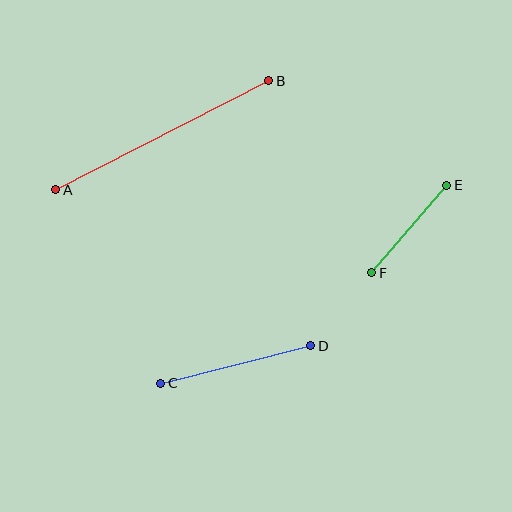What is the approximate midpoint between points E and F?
The midpoint is at approximately (409, 229) pixels.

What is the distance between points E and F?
The distance is approximately 115 pixels.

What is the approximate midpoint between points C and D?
The midpoint is at approximately (236, 364) pixels.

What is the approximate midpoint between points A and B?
The midpoint is at approximately (162, 135) pixels.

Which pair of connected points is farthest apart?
Points A and B are farthest apart.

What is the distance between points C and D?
The distance is approximately 155 pixels.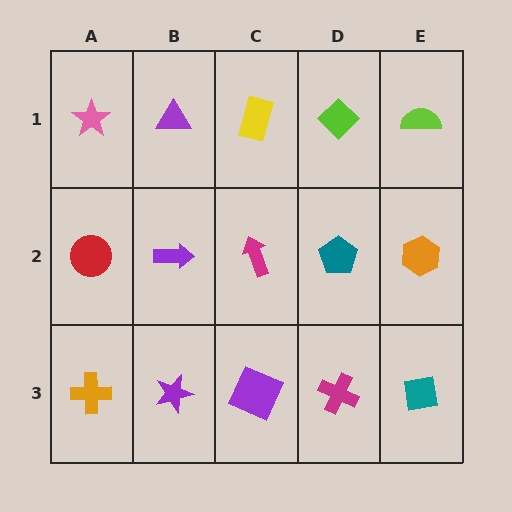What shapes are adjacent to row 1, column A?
A red circle (row 2, column A), a purple triangle (row 1, column B).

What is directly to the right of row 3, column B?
A purple square.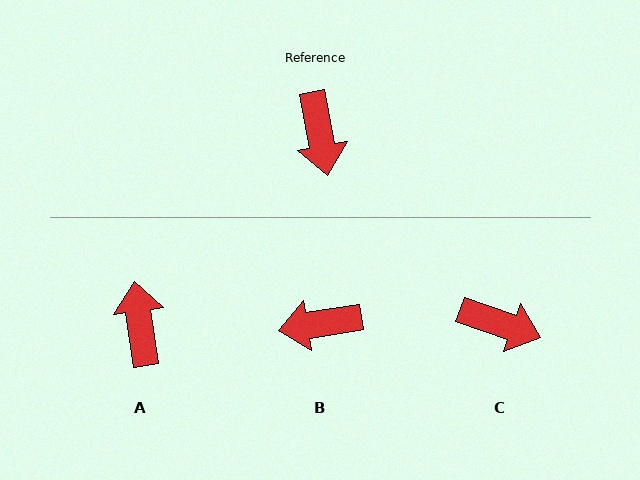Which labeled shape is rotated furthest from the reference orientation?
A, about 177 degrees away.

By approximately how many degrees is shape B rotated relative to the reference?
Approximately 92 degrees clockwise.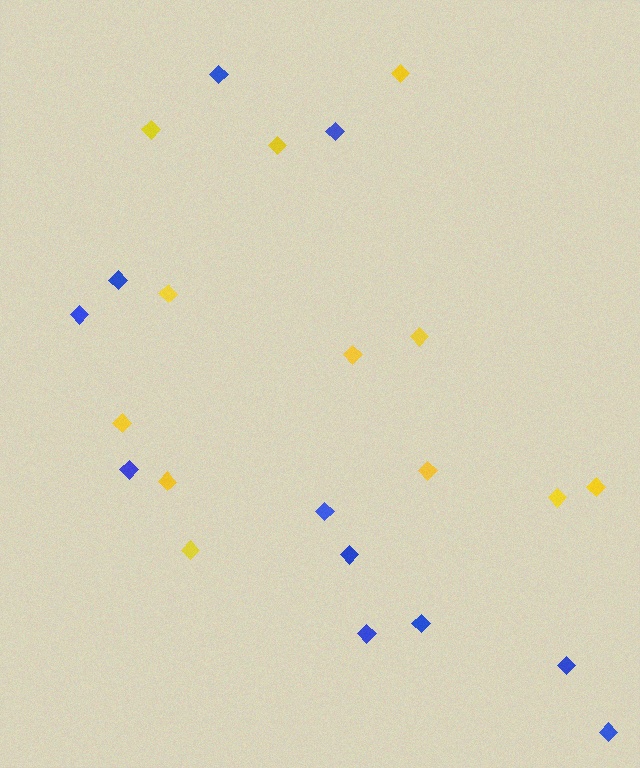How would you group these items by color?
There are 2 groups: one group of blue diamonds (11) and one group of yellow diamonds (12).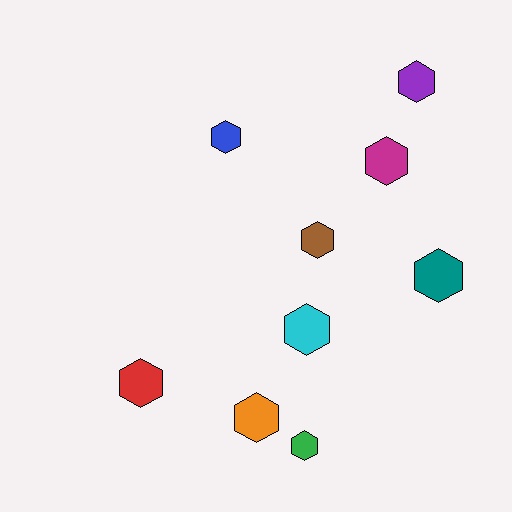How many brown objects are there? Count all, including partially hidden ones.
There is 1 brown object.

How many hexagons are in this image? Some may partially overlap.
There are 9 hexagons.